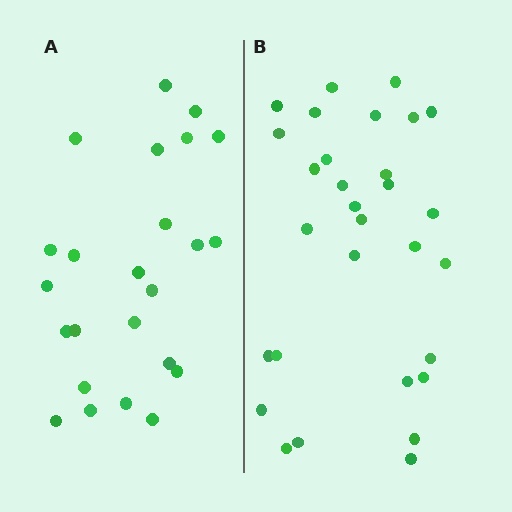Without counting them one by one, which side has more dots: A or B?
Region B (the right region) has more dots.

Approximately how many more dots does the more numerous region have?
Region B has about 6 more dots than region A.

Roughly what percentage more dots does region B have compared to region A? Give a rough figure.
About 25% more.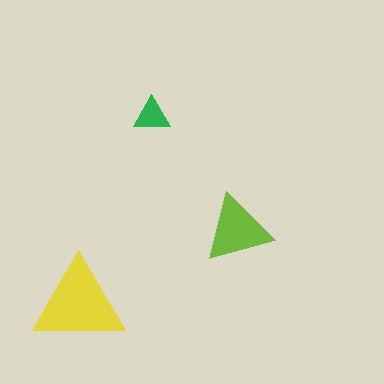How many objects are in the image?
There are 3 objects in the image.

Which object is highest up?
The green triangle is topmost.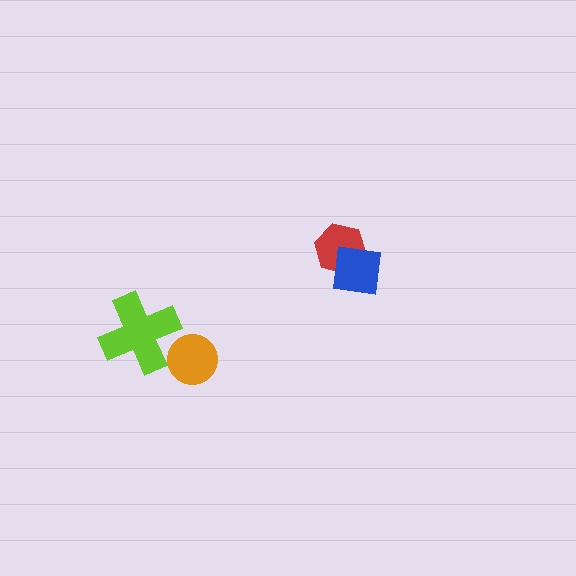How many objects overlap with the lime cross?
1 object overlaps with the lime cross.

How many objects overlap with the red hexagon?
1 object overlaps with the red hexagon.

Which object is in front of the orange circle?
The lime cross is in front of the orange circle.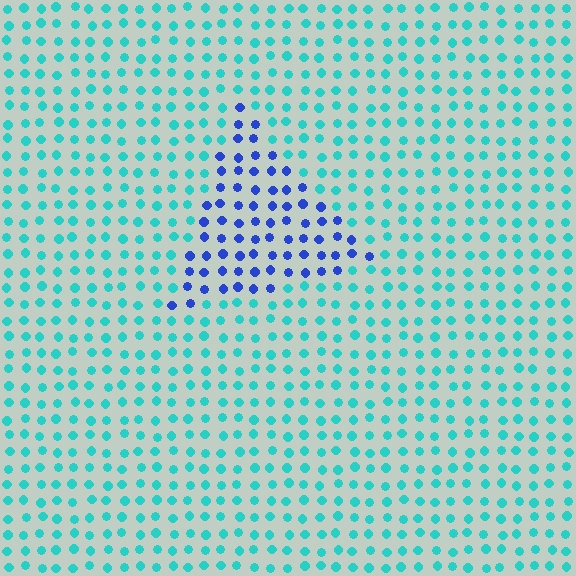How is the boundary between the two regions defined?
The boundary is defined purely by a slight shift in hue (about 53 degrees). Spacing, size, and orientation are identical on both sides.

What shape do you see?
I see a triangle.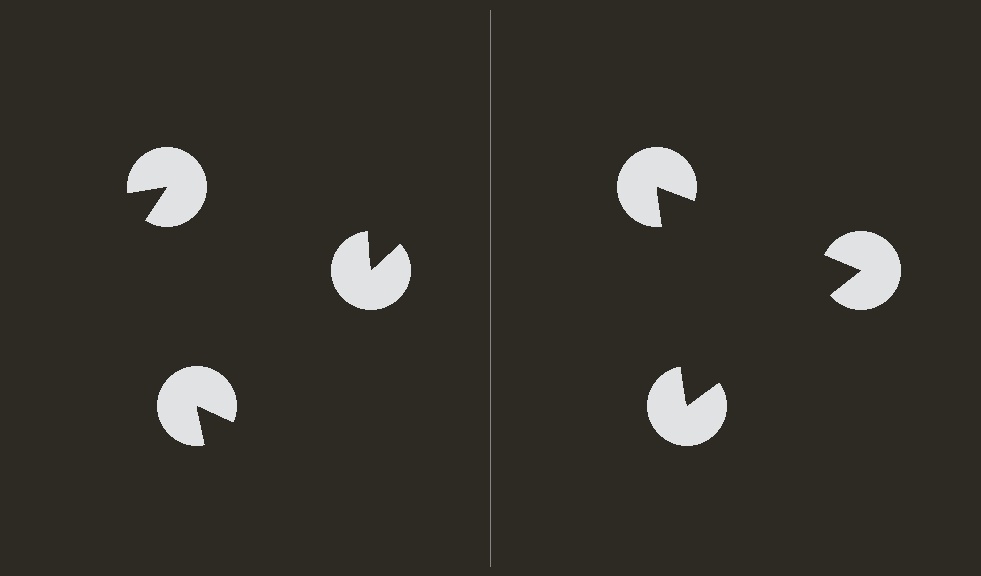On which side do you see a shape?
An illusory triangle appears on the right side. On the left side the wedge cuts are rotated, so no coherent shape forms.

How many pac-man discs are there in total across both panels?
6 — 3 on each side.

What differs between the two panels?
The pac-man discs are positioned identically on both sides; only the wedge orientations differ. On the right they align to a triangle; on the left they are misaligned.